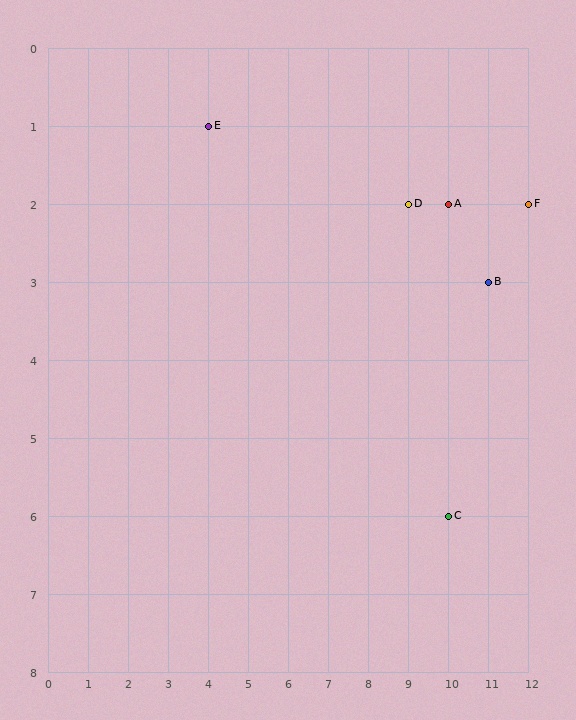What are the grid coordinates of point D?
Point D is at grid coordinates (9, 2).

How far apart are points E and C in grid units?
Points E and C are 6 columns and 5 rows apart (about 7.8 grid units diagonally).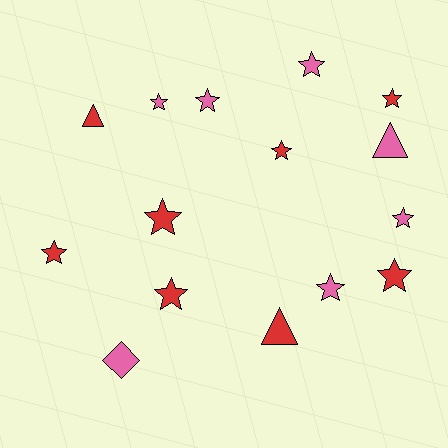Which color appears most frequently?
Red, with 8 objects.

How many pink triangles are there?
There is 1 pink triangle.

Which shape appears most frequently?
Star, with 11 objects.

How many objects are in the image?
There are 15 objects.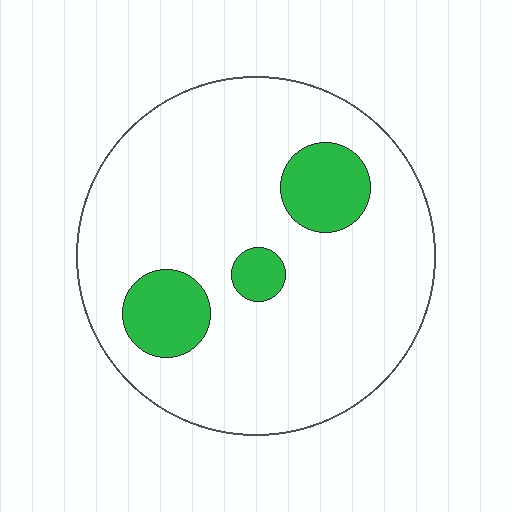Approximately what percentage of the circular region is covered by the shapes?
Approximately 15%.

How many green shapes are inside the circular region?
3.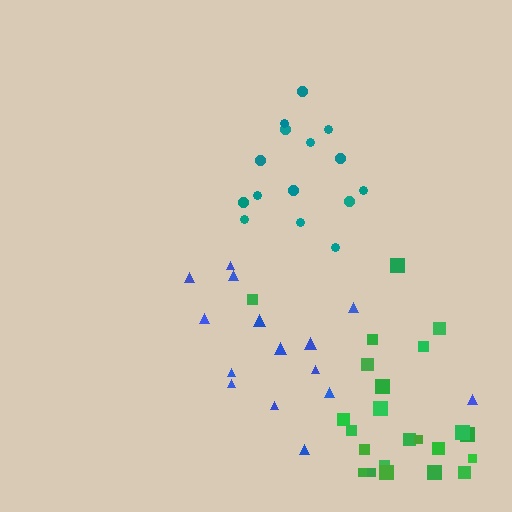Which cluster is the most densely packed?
Teal.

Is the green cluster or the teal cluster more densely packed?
Teal.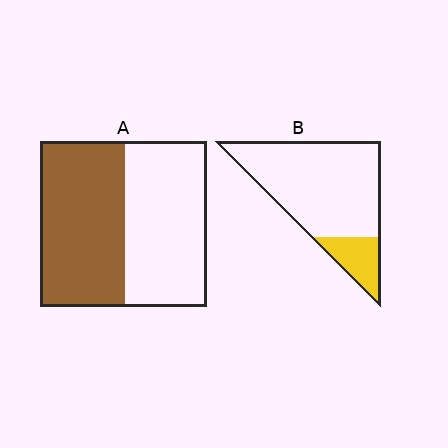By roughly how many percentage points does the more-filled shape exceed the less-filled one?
By roughly 35 percentage points (A over B).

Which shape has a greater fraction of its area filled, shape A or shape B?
Shape A.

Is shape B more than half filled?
No.